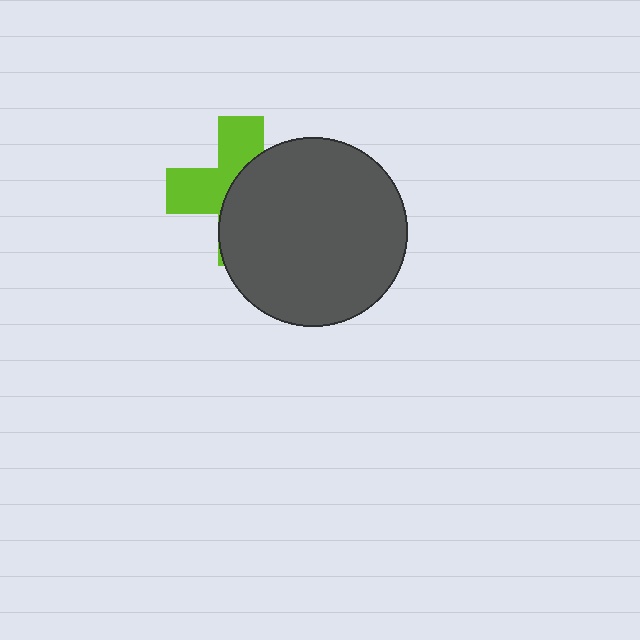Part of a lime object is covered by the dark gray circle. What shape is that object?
It is a cross.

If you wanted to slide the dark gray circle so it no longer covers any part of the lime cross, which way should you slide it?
Slide it right — that is the most direct way to separate the two shapes.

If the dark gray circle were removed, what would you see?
You would see the complete lime cross.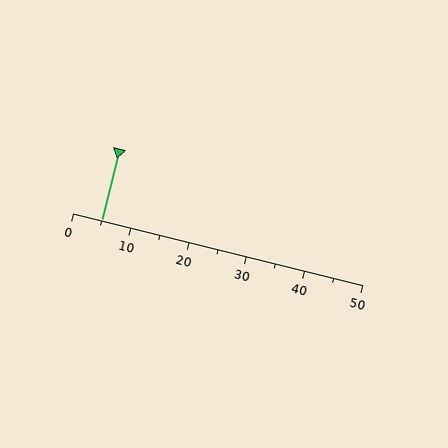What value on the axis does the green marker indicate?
The marker indicates approximately 5.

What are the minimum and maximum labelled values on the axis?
The axis runs from 0 to 50.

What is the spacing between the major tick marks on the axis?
The major ticks are spaced 10 apart.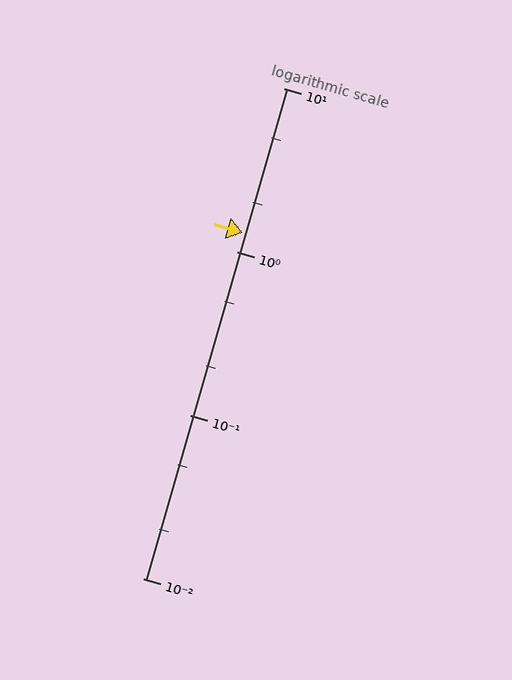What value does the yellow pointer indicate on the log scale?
The pointer indicates approximately 1.3.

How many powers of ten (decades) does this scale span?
The scale spans 3 decades, from 0.01 to 10.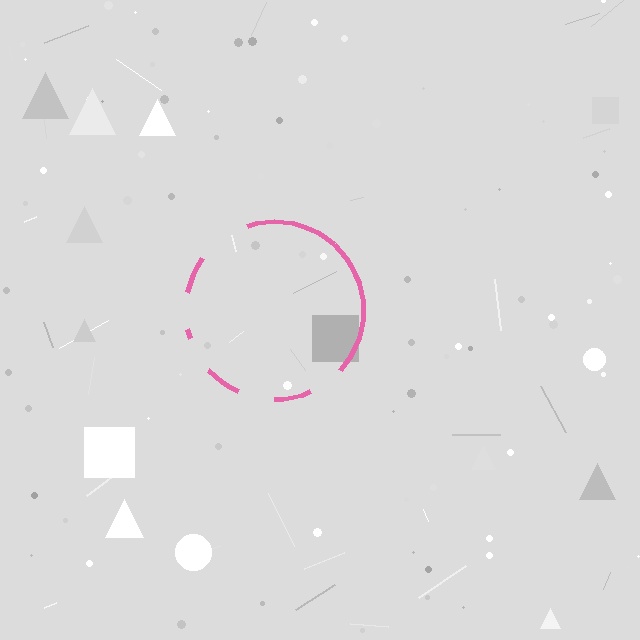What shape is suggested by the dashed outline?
The dashed outline suggests a circle.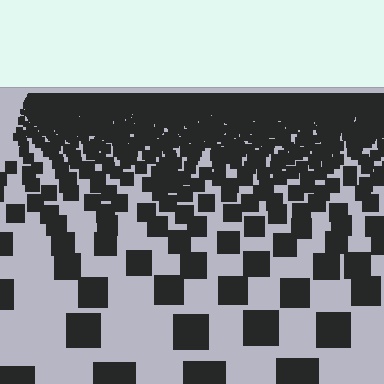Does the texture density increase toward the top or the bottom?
Density increases toward the top.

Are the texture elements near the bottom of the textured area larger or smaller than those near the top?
Larger. Near the bottom, elements are closer to the viewer and appear at a bigger on-screen size.